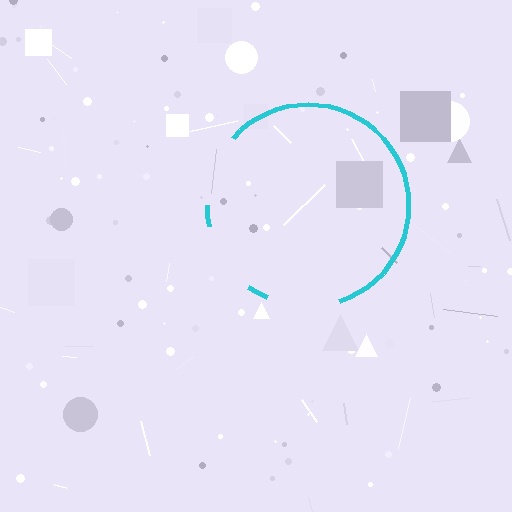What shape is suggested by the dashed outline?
The dashed outline suggests a circle.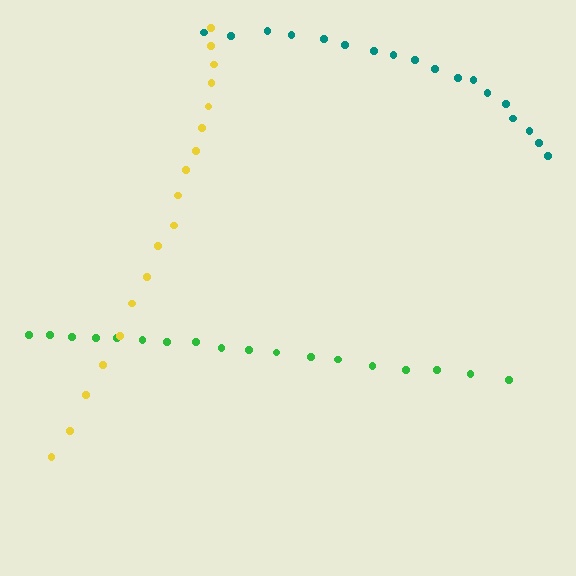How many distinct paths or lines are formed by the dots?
There are 3 distinct paths.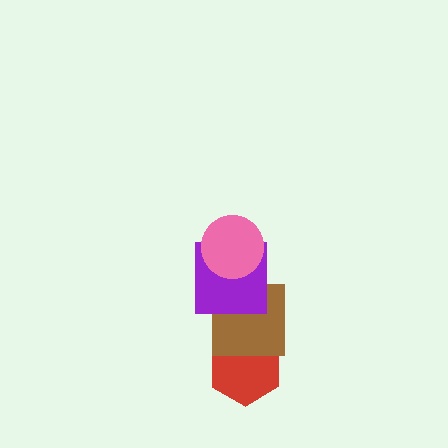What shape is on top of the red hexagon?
The brown square is on top of the red hexagon.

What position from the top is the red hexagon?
The red hexagon is 4th from the top.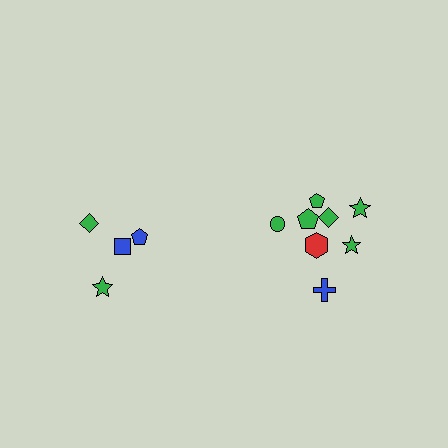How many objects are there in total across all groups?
There are 12 objects.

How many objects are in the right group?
There are 8 objects.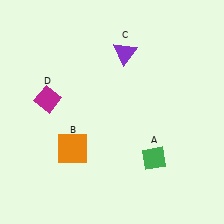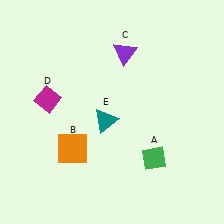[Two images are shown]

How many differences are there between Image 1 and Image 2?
There is 1 difference between the two images.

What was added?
A teal triangle (E) was added in Image 2.